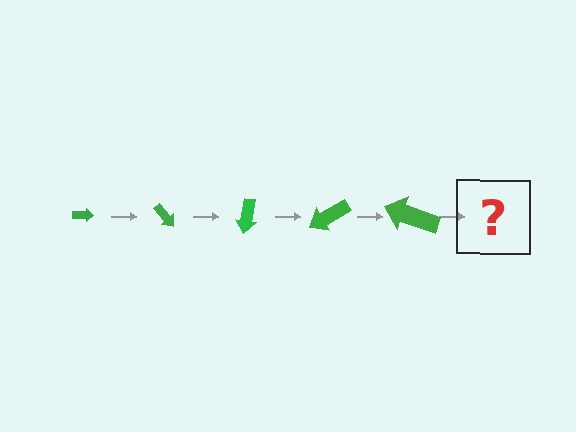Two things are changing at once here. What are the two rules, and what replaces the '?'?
The two rules are that the arrow grows larger each step and it rotates 50 degrees each step. The '?' should be an arrow, larger than the previous one and rotated 250 degrees from the start.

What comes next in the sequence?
The next element should be an arrow, larger than the previous one and rotated 250 degrees from the start.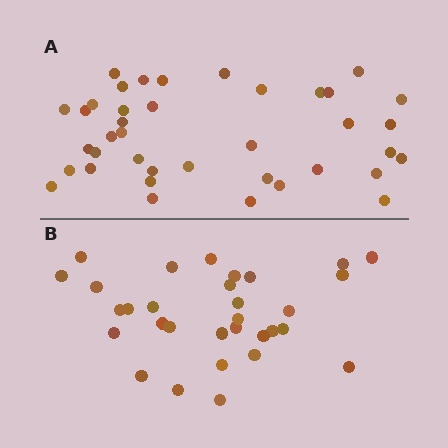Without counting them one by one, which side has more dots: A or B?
Region A (the top region) has more dots.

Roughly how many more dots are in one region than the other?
Region A has roughly 8 or so more dots than region B.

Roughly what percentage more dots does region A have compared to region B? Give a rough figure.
About 25% more.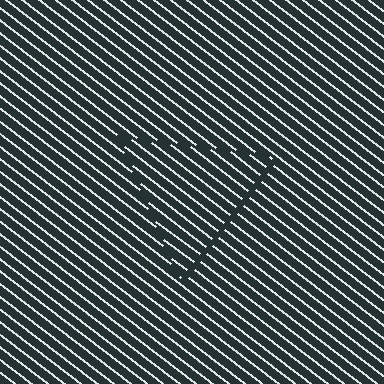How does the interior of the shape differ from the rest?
The interior of the shape contains the same grating, shifted by half a period — the contour is defined by the phase discontinuity where line-ends from the inner and outer gratings abut.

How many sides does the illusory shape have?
3 sides — the line-ends trace a triangle.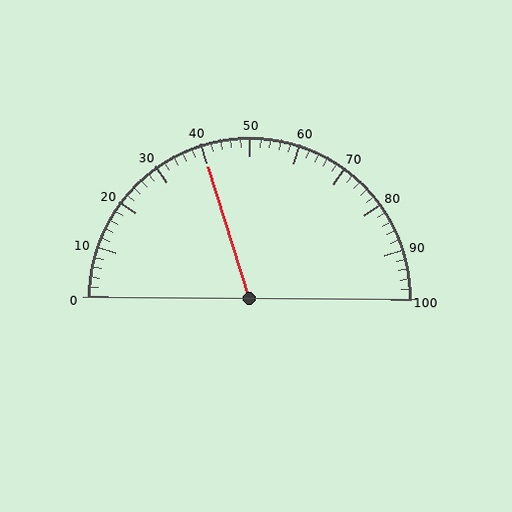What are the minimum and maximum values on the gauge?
The gauge ranges from 0 to 100.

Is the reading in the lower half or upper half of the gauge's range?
The reading is in the lower half of the range (0 to 100).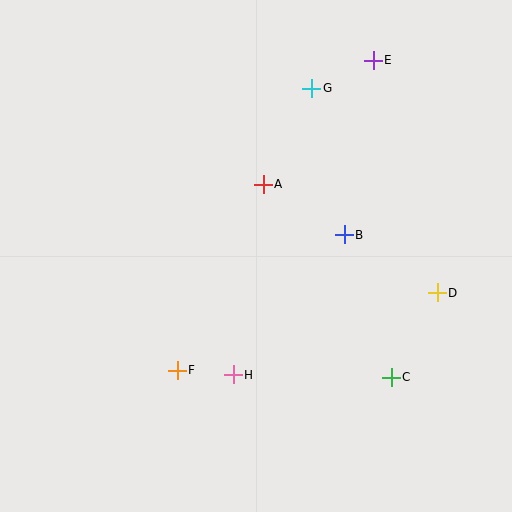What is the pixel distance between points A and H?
The distance between A and H is 193 pixels.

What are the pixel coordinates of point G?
Point G is at (312, 88).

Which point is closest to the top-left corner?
Point A is closest to the top-left corner.